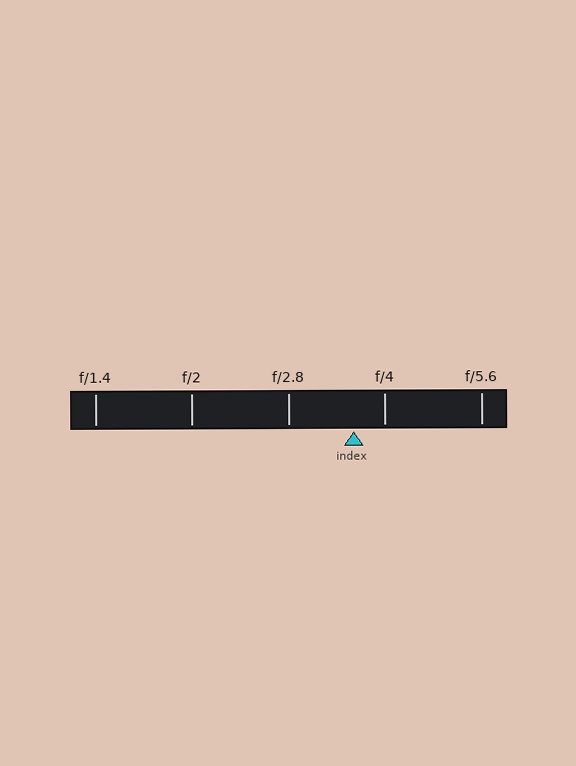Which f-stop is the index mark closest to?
The index mark is closest to f/4.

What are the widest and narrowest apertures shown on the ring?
The widest aperture shown is f/1.4 and the narrowest is f/5.6.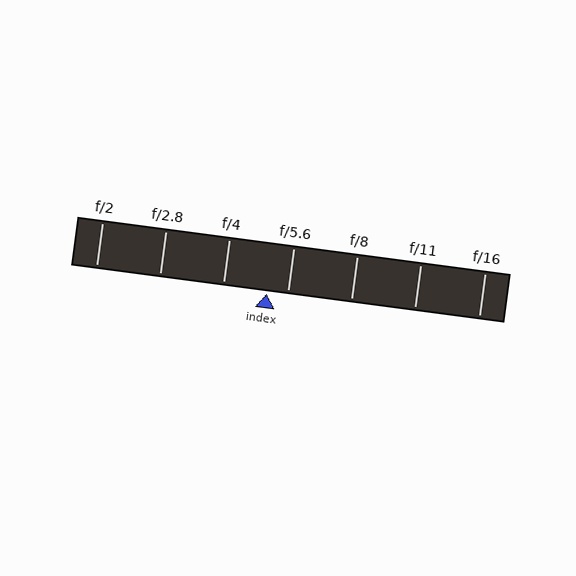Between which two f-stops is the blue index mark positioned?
The index mark is between f/4 and f/5.6.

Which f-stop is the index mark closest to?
The index mark is closest to f/5.6.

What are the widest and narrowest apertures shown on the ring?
The widest aperture shown is f/2 and the narrowest is f/16.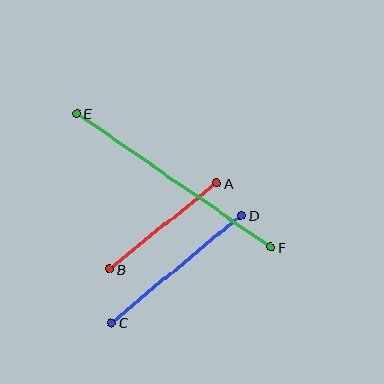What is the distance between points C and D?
The distance is approximately 168 pixels.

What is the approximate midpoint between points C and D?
The midpoint is at approximately (176, 269) pixels.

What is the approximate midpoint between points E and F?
The midpoint is at approximately (174, 181) pixels.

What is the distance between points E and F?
The distance is approximately 236 pixels.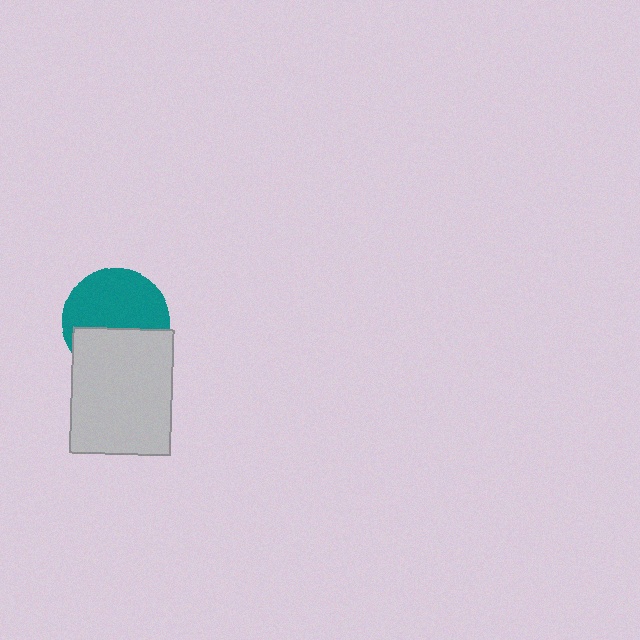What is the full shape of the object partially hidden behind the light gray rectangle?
The partially hidden object is a teal circle.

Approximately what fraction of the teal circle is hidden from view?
Roughly 42% of the teal circle is hidden behind the light gray rectangle.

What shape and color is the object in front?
The object in front is a light gray rectangle.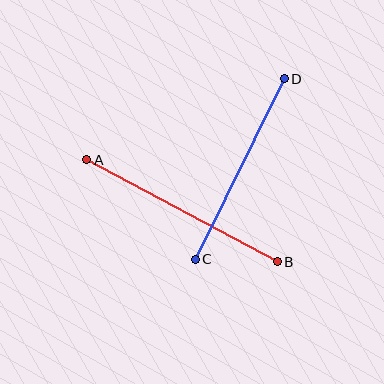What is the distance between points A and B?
The distance is approximately 216 pixels.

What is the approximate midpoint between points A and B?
The midpoint is at approximately (182, 211) pixels.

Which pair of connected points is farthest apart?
Points A and B are farthest apart.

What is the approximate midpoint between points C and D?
The midpoint is at approximately (240, 169) pixels.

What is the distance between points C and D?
The distance is approximately 201 pixels.